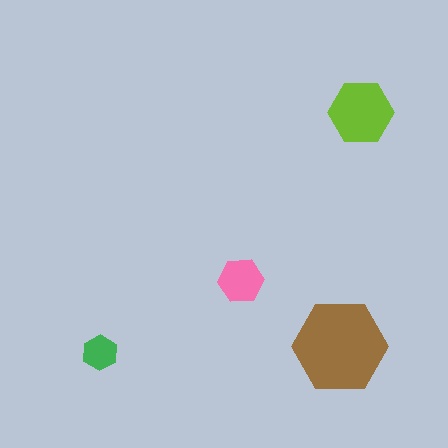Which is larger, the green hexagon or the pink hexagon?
The pink one.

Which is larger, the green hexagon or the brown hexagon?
The brown one.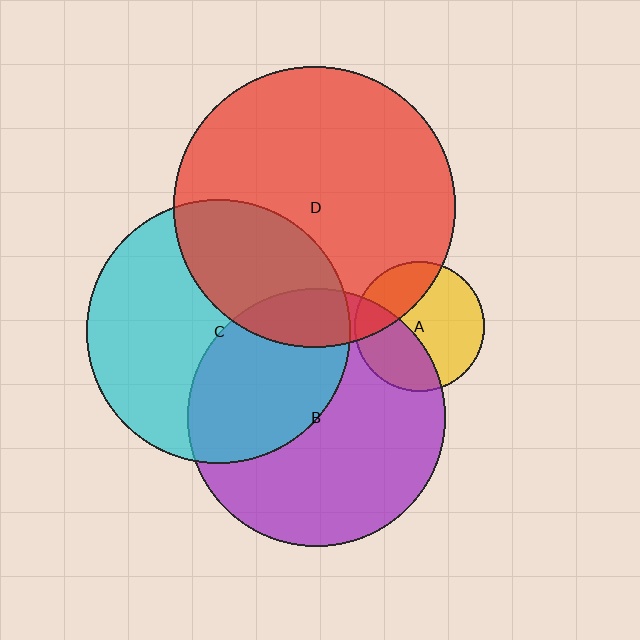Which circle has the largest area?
Circle D (red).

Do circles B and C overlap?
Yes.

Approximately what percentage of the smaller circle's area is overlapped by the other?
Approximately 40%.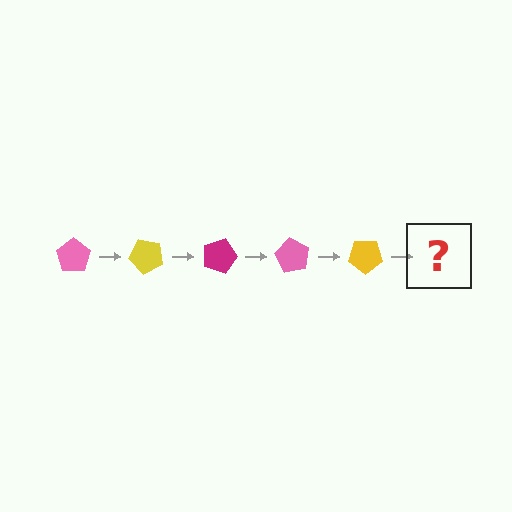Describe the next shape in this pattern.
It should be a magenta pentagon, rotated 225 degrees from the start.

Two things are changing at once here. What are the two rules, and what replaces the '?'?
The two rules are that it rotates 45 degrees each step and the color cycles through pink, yellow, and magenta. The '?' should be a magenta pentagon, rotated 225 degrees from the start.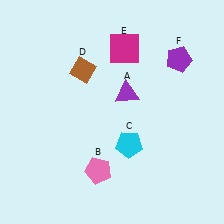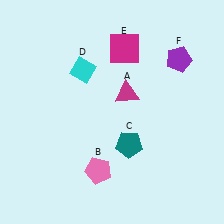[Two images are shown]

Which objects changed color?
A changed from purple to magenta. C changed from cyan to teal. D changed from brown to cyan.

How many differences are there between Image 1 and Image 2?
There are 3 differences between the two images.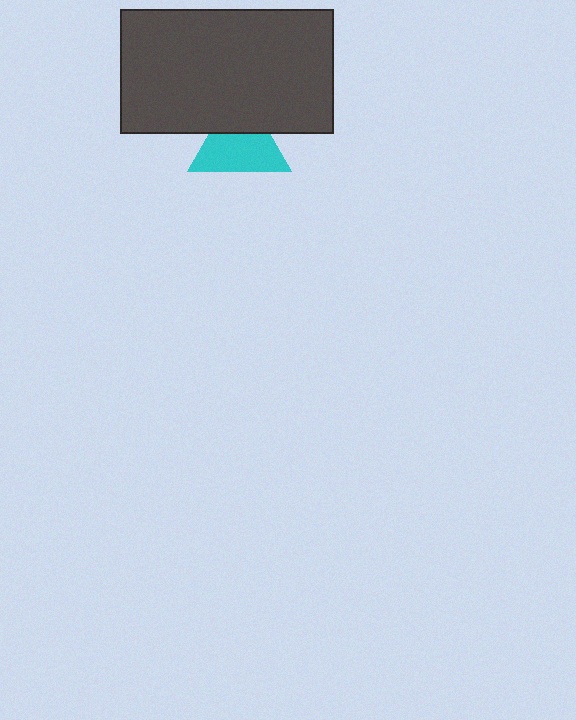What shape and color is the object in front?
The object in front is a dark gray rectangle.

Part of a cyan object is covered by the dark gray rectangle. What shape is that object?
It is a triangle.